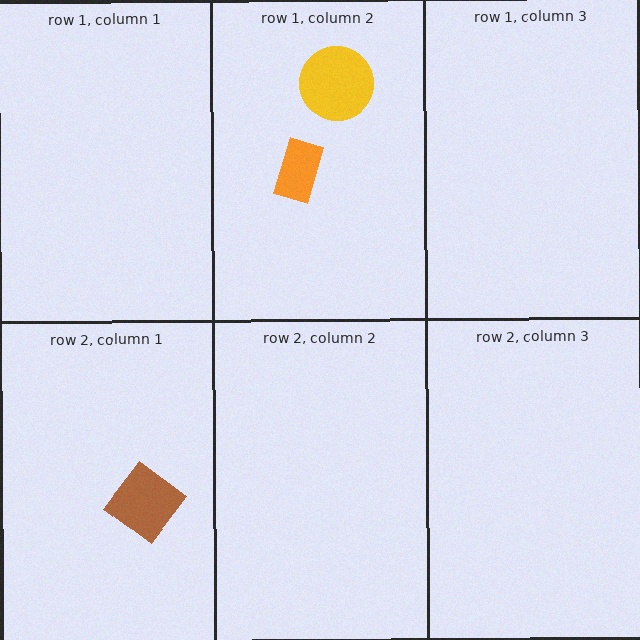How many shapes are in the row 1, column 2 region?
2.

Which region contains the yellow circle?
The row 1, column 2 region.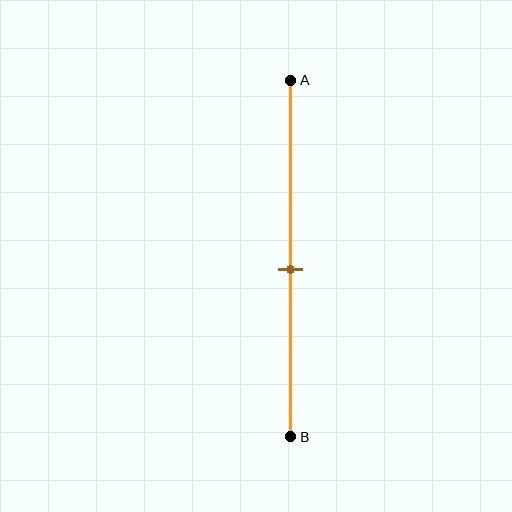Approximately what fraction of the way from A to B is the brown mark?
The brown mark is approximately 55% of the way from A to B.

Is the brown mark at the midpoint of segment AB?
No, the mark is at about 55% from A, not at the 50% midpoint.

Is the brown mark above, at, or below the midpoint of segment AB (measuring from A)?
The brown mark is below the midpoint of segment AB.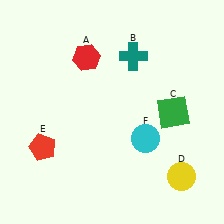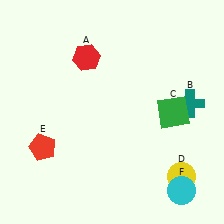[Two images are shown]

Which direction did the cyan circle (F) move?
The cyan circle (F) moved down.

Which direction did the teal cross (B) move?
The teal cross (B) moved right.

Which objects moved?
The objects that moved are: the teal cross (B), the cyan circle (F).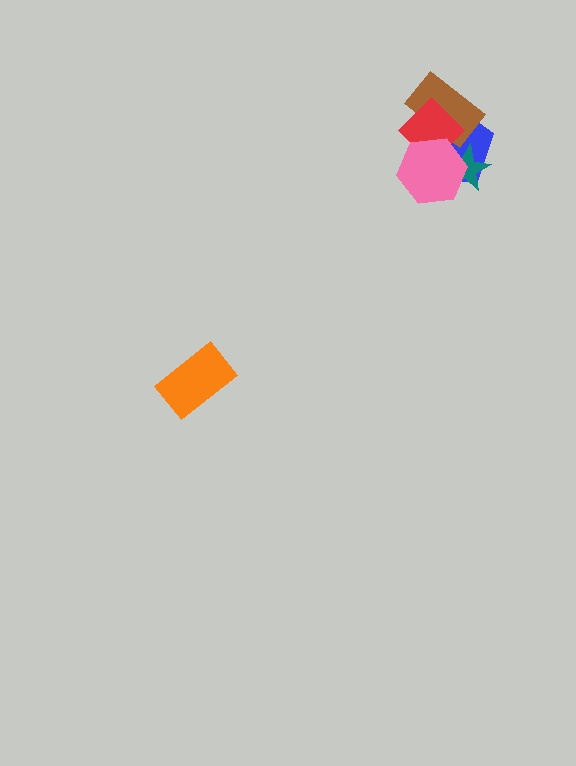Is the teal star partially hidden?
Yes, it is partially covered by another shape.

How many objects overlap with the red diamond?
3 objects overlap with the red diamond.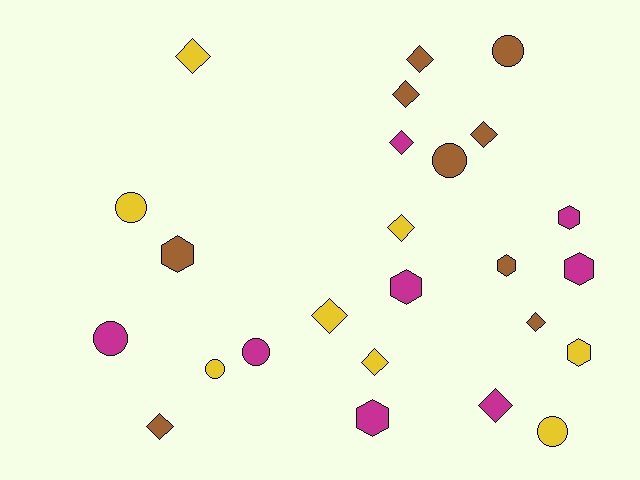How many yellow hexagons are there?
There is 1 yellow hexagon.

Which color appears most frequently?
Brown, with 9 objects.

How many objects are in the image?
There are 25 objects.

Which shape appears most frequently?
Diamond, with 11 objects.